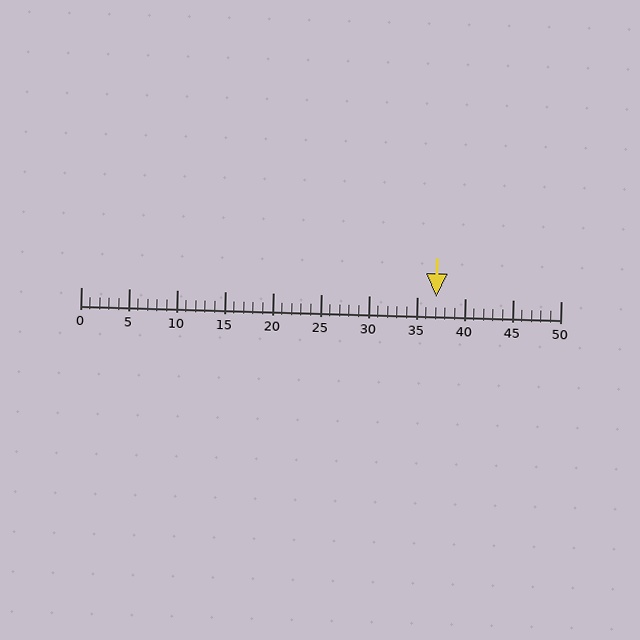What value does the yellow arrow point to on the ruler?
The yellow arrow points to approximately 37.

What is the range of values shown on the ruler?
The ruler shows values from 0 to 50.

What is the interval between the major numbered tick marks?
The major tick marks are spaced 5 units apart.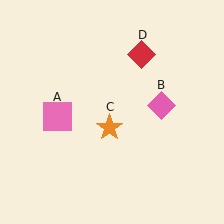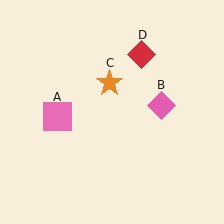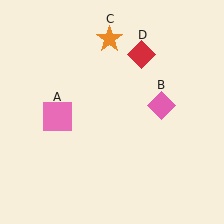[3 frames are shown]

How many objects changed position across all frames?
1 object changed position: orange star (object C).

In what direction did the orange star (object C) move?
The orange star (object C) moved up.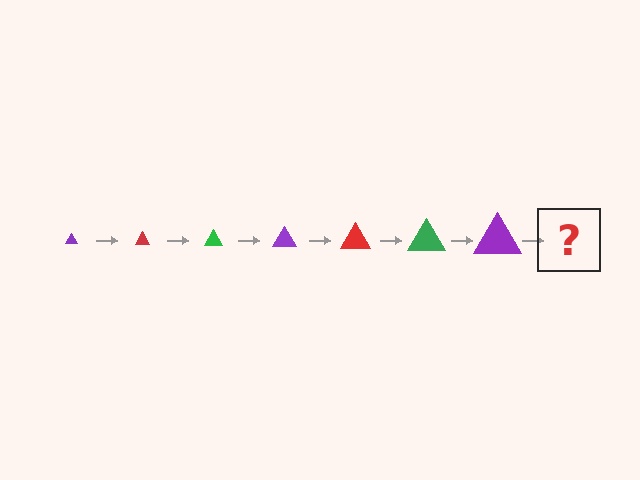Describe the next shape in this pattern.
It should be a red triangle, larger than the previous one.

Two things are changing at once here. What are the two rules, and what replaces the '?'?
The two rules are that the triangle grows larger each step and the color cycles through purple, red, and green. The '?' should be a red triangle, larger than the previous one.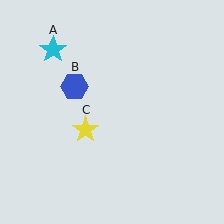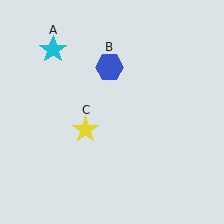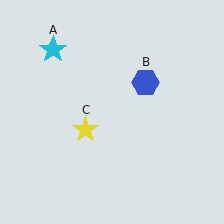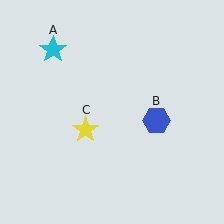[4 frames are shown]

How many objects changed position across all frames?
1 object changed position: blue hexagon (object B).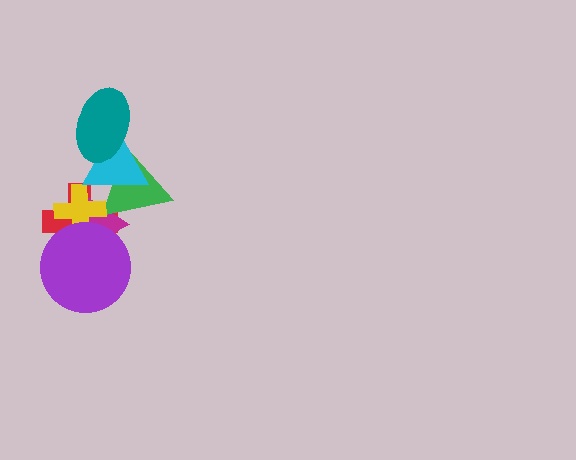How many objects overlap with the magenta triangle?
5 objects overlap with the magenta triangle.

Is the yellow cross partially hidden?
Yes, it is partially covered by another shape.